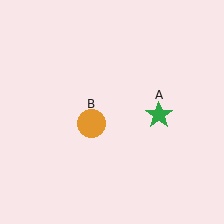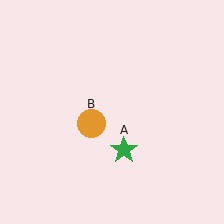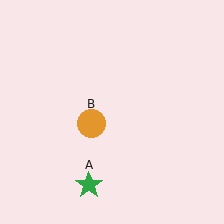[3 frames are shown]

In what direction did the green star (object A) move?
The green star (object A) moved down and to the left.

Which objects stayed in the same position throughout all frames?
Orange circle (object B) remained stationary.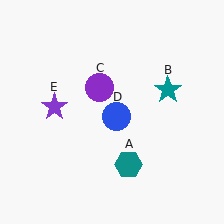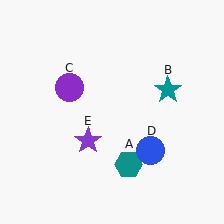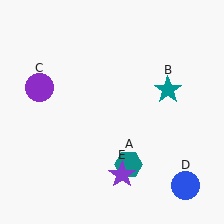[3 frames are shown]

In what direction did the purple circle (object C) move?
The purple circle (object C) moved left.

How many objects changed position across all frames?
3 objects changed position: purple circle (object C), blue circle (object D), purple star (object E).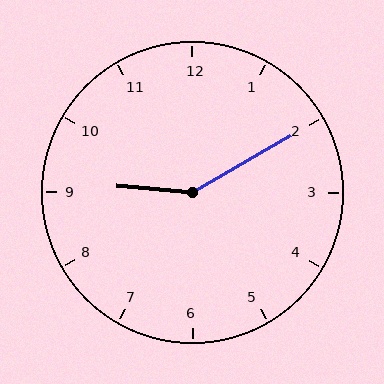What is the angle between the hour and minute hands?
Approximately 145 degrees.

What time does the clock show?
9:10.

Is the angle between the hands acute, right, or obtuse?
It is obtuse.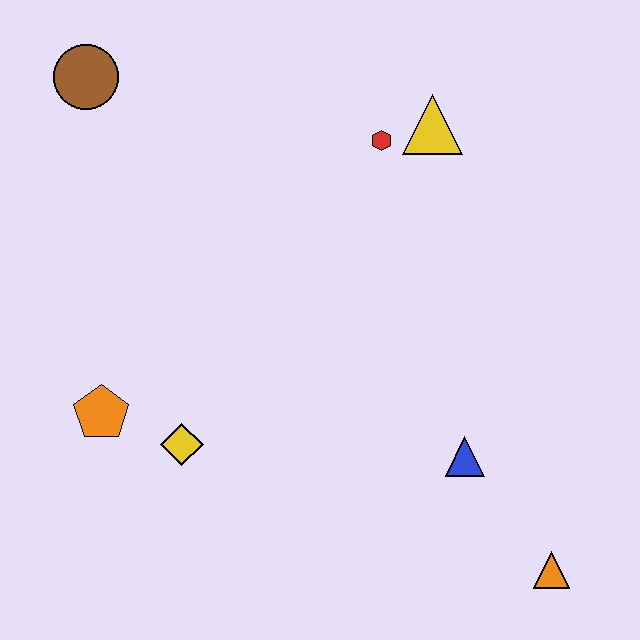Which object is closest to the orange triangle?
The blue triangle is closest to the orange triangle.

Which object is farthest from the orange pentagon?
The orange triangle is farthest from the orange pentagon.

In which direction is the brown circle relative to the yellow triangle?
The brown circle is to the left of the yellow triangle.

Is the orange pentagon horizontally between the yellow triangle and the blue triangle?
No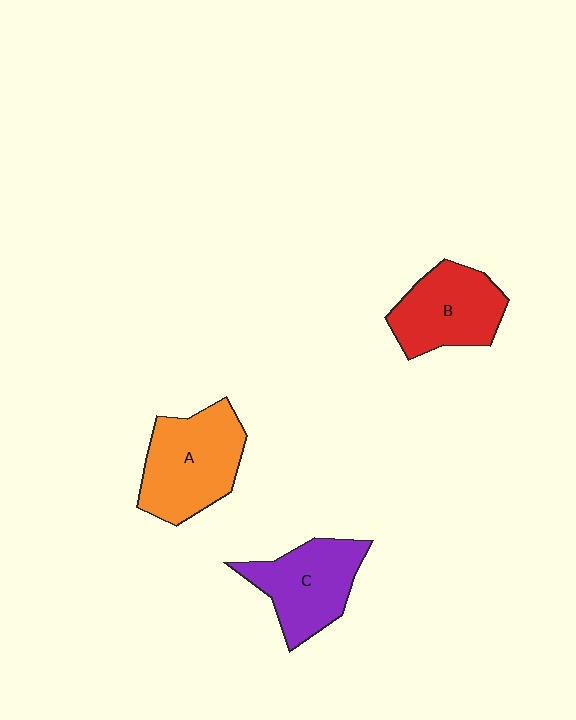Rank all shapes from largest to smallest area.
From largest to smallest: A (orange), C (purple), B (red).